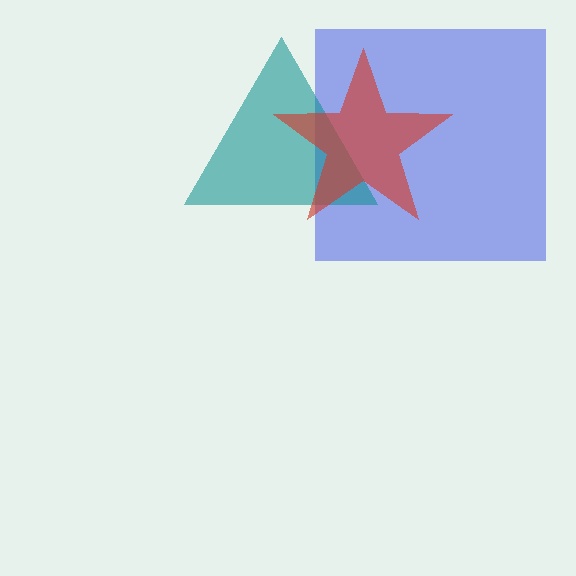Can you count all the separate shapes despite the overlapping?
Yes, there are 3 separate shapes.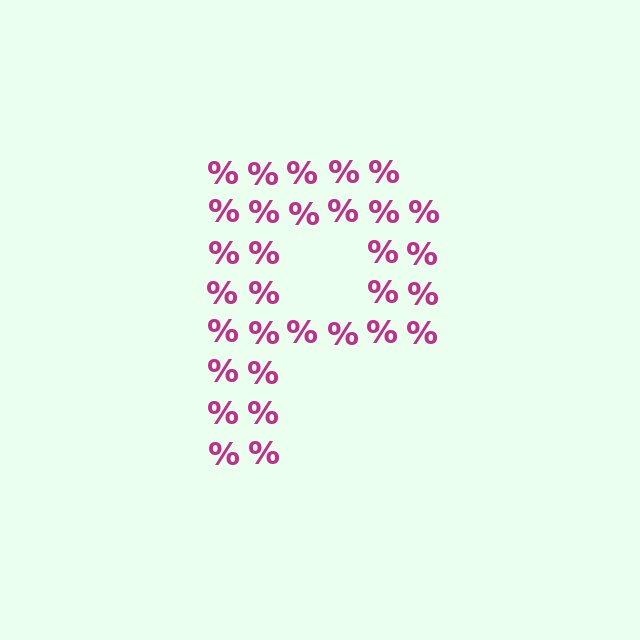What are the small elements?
The small elements are percent signs.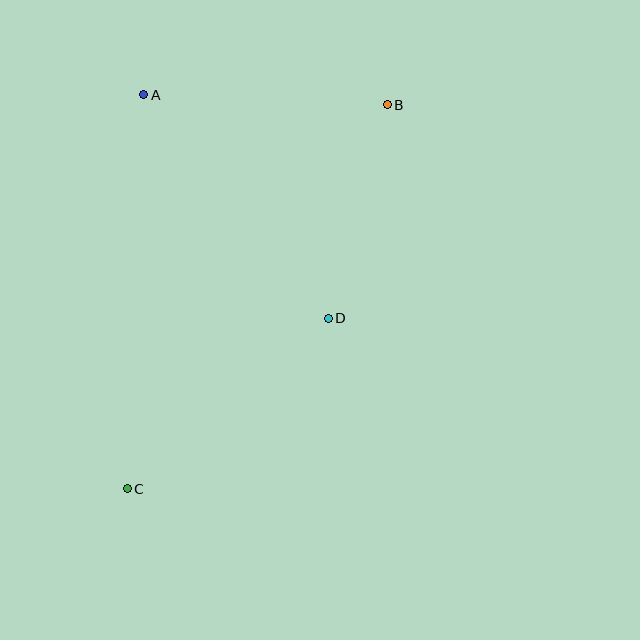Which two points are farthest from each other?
Points B and C are farthest from each other.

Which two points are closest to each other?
Points B and D are closest to each other.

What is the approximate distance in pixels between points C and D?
The distance between C and D is approximately 264 pixels.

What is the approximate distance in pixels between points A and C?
The distance between A and C is approximately 395 pixels.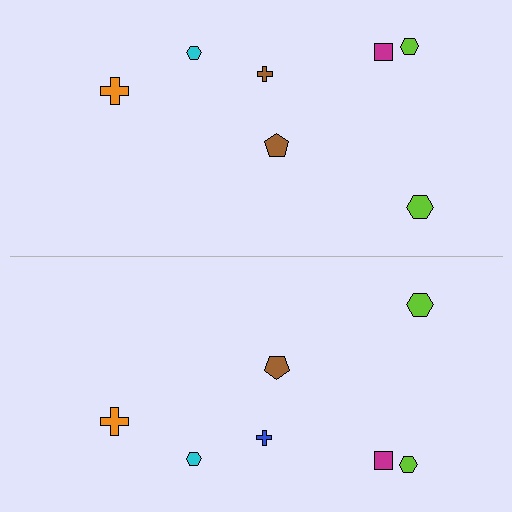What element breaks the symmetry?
The blue cross on the bottom side breaks the symmetry — its mirror counterpart is brown.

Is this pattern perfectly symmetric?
No, the pattern is not perfectly symmetric. The blue cross on the bottom side breaks the symmetry — its mirror counterpart is brown.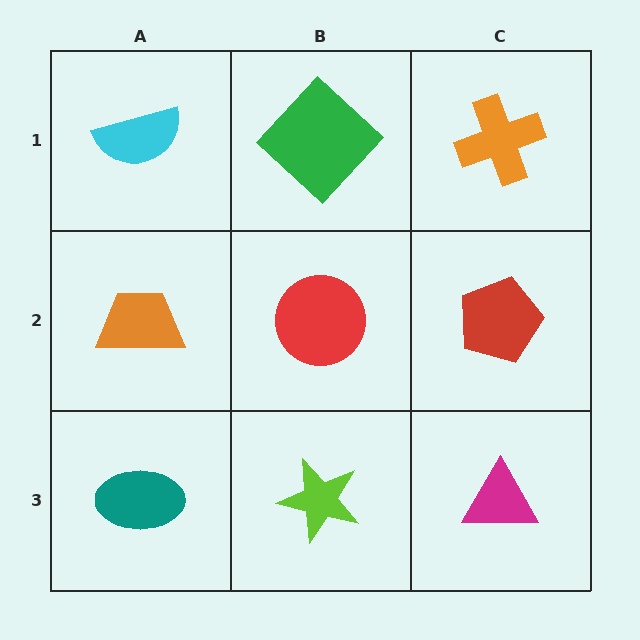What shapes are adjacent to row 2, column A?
A cyan semicircle (row 1, column A), a teal ellipse (row 3, column A), a red circle (row 2, column B).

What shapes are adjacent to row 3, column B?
A red circle (row 2, column B), a teal ellipse (row 3, column A), a magenta triangle (row 3, column C).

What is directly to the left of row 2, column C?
A red circle.